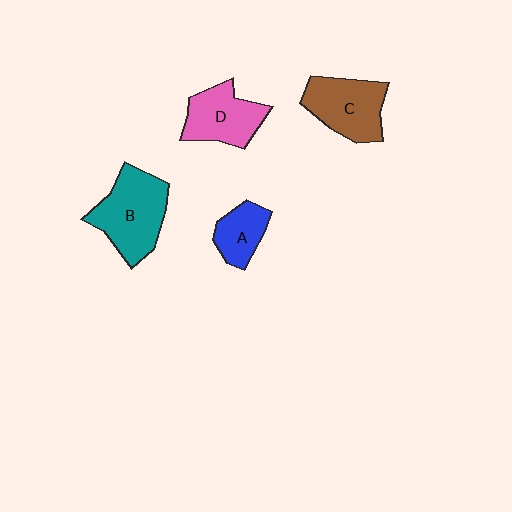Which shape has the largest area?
Shape B (teal).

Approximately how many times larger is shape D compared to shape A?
Approximately 1.5 times.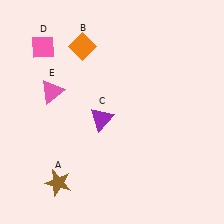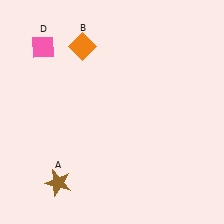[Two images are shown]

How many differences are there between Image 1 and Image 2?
There are 2 differences between the two images.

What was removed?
The pink triangle (E), the purple triangle (C) were removed in Image 2.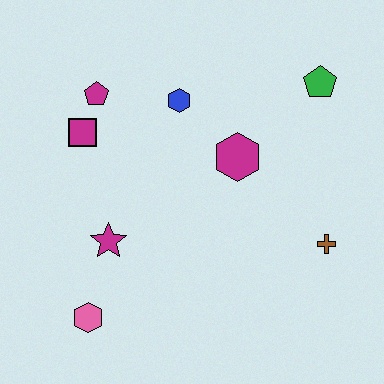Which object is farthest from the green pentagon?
The pink hexagon is farthest from the green pentagon.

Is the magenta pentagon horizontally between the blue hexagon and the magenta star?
No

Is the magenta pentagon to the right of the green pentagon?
No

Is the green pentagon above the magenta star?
Yes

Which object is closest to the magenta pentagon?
The magenta square is closest to the magenta pentagon.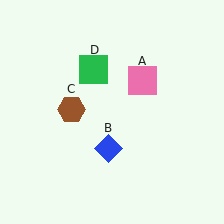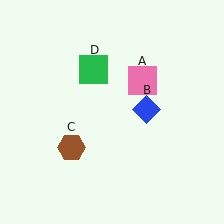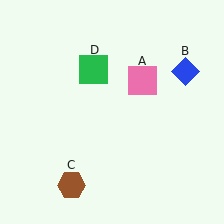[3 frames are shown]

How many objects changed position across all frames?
2 objects changed position: blue diamond (object B), brown hexagon (object C).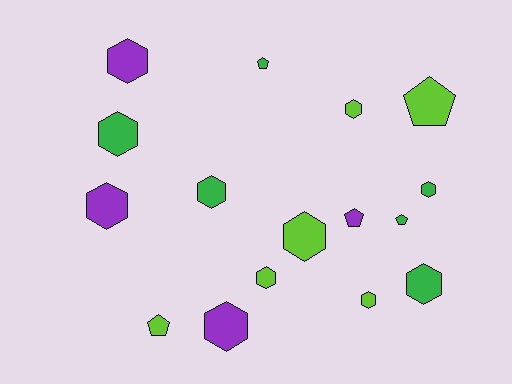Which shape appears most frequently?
Hexagon, with 11 objects.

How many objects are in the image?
There are 16 objects.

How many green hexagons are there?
There are 4 green hexagons.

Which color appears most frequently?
Green, with 6 objects.